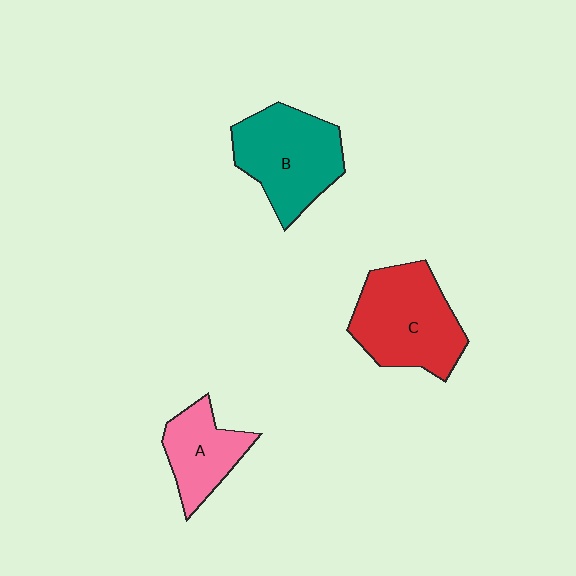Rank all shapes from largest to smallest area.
From largest to smallest: C (red), B (teal), A (pink).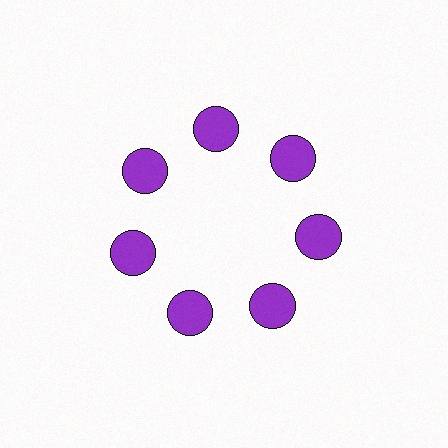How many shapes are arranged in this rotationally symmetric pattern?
There are 7 shapes, arranged in 7 groups of 1.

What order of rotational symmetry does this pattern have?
This pattern has 7-fold rotational symmetry.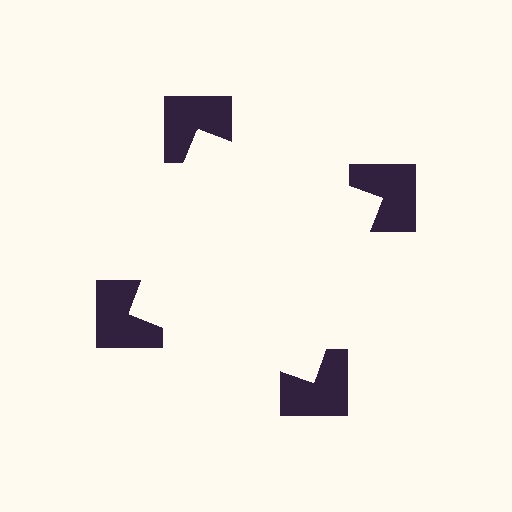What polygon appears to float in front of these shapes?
An illusory square — its edges are inferred from the aligned wedge cuts in the notched squares, not physically drawn.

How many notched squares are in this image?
There are 4 — one at each vertex of the illusory square.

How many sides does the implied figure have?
4 sides.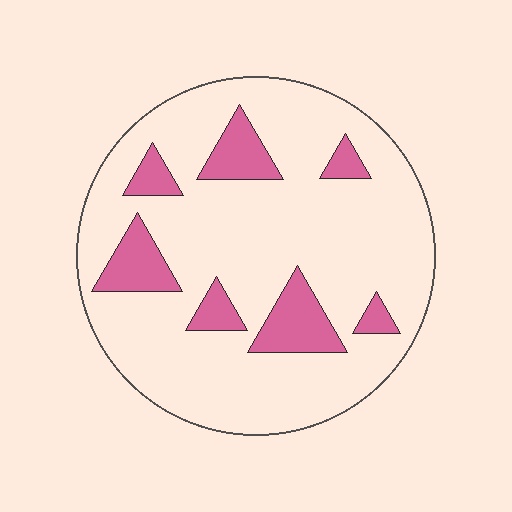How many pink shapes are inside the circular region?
7.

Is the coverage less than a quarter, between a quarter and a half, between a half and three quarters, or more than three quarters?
Less than a quarter.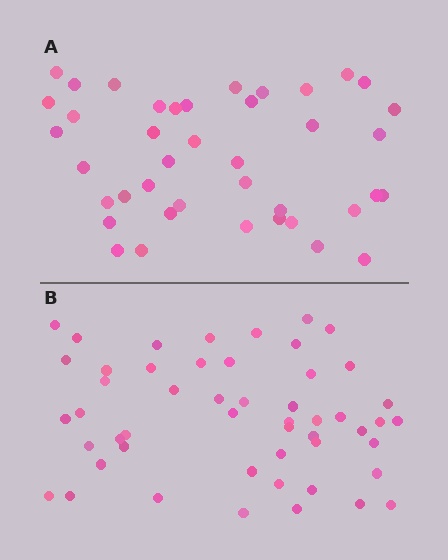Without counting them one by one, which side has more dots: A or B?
Region B (the bottom region) has more dots.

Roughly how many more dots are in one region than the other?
Region B has roughly 10 or so more dots than region A.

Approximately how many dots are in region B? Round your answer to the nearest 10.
About 50 dots. (The exact count is 51, which rounds to 50.)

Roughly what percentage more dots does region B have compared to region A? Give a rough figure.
About 25% more.